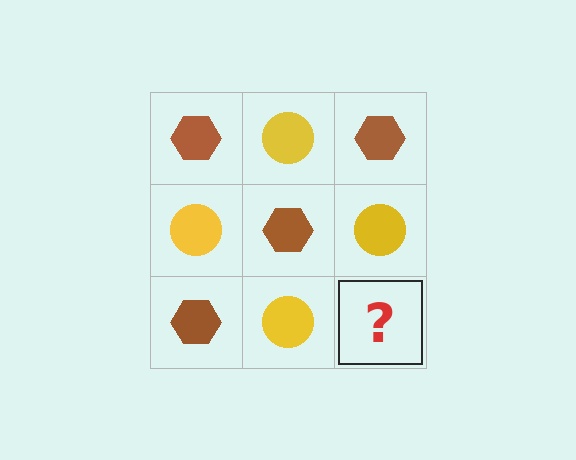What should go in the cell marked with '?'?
The missing cell should contain a brown hexagon.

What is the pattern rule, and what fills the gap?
The rule is that it alternates brown hexagon and yellow circle in a checkerboard pattern. The gap should be filled with a brown hexagon.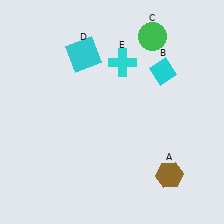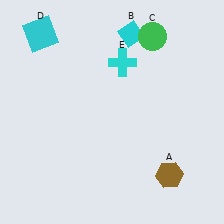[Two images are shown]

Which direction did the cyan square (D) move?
The cyan square (D) moved left.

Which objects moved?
The objects that moved are: the cyan diamond (B), the cyan square (D).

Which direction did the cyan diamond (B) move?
The cyan diamond (B) moved up.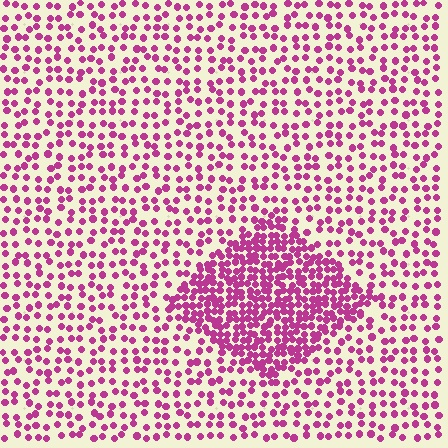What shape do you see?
I see a diamond.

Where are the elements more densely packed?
The elements are more densely packed inside the diamond boundary.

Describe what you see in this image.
The image contains small magenta elements arranged at two different densities. A diamond-shaped region is visible where the elements are more densely packed than the surrounding area.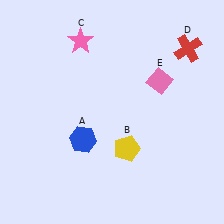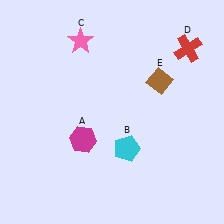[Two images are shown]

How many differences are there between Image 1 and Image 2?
There are 3 differences between the two images.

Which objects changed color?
A changed from blue to magenta. B changed from yellow to cyan. E changed from pink to brown.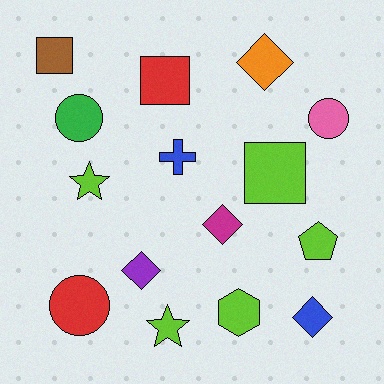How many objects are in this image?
There are 15 objects.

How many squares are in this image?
There are 3 squares.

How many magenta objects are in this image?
There is 1 magenta object.